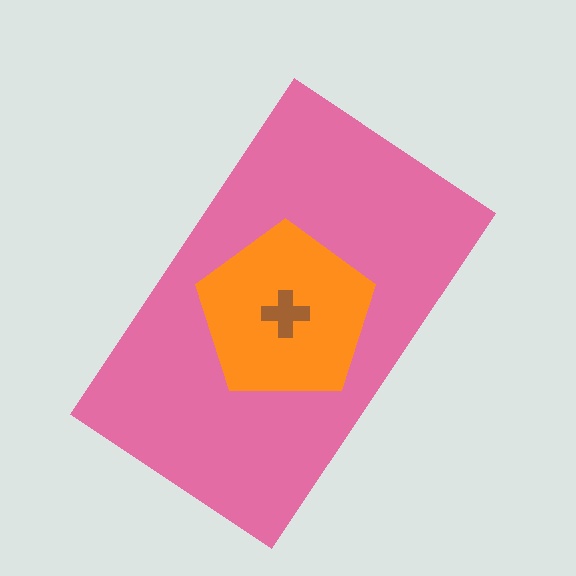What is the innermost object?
The brown cross.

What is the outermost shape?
The pink rectangle.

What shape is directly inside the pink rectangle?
The orange pentagon.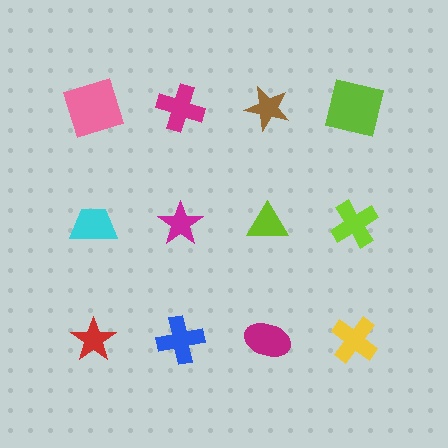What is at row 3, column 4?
A yellow cross.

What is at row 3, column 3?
A magenta ellipse.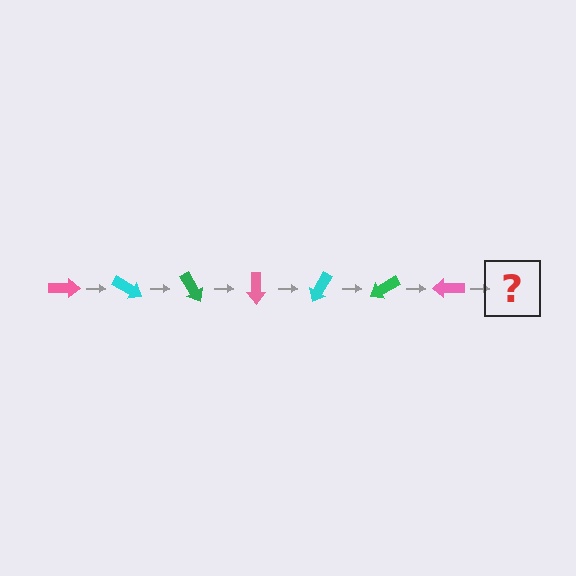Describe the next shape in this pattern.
It should be a cyan arrow, rotated 210 degrees from the start.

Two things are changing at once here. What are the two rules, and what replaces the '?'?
The two rules are that it rotates 30 degrees each step and the color cycles through pink, cyan, and green. The '?' should be a cyan arrow, rotated 210 degrees from the start.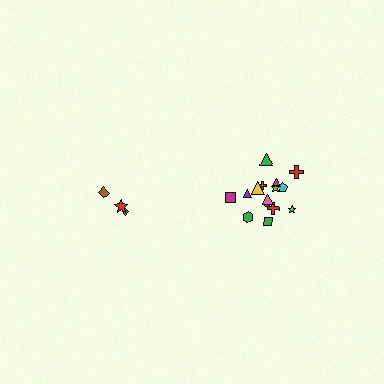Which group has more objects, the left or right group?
The right group.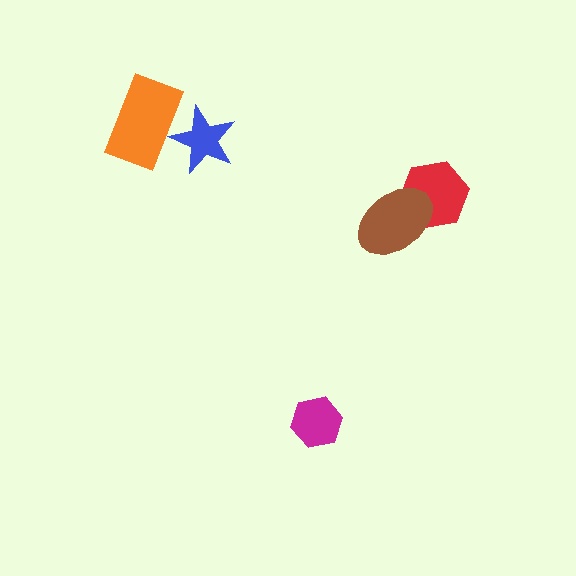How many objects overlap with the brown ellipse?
1 object overlaps with the brown ellipse.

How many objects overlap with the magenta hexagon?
0 objects overlap with the magenta hexagon.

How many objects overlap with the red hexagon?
1 object overlaps with the red hexagon.